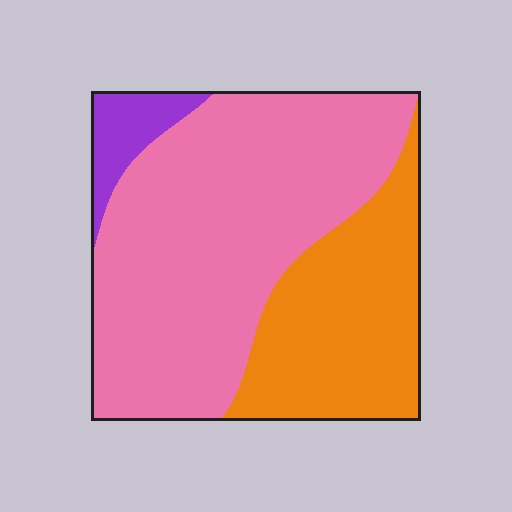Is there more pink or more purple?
Pink.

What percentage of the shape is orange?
Orange takes up about one third (1/3) of the shape.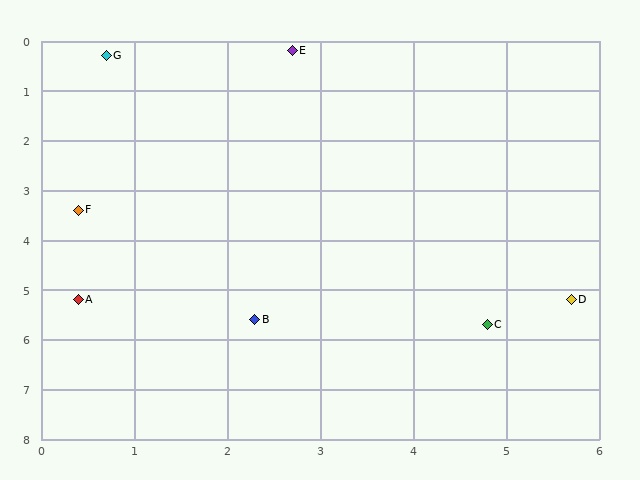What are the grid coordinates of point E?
Point E is at approximately (2.7, 0.2).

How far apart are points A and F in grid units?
Points A and F are about 1.8 grid units apart.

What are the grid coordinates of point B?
Point B is at approximately (2.3, 5.6).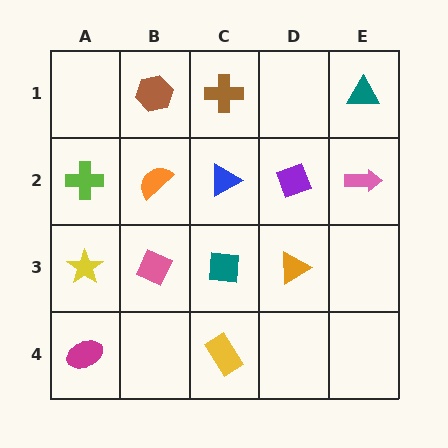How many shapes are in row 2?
5 shapes.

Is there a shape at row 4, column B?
No, that cell is empty.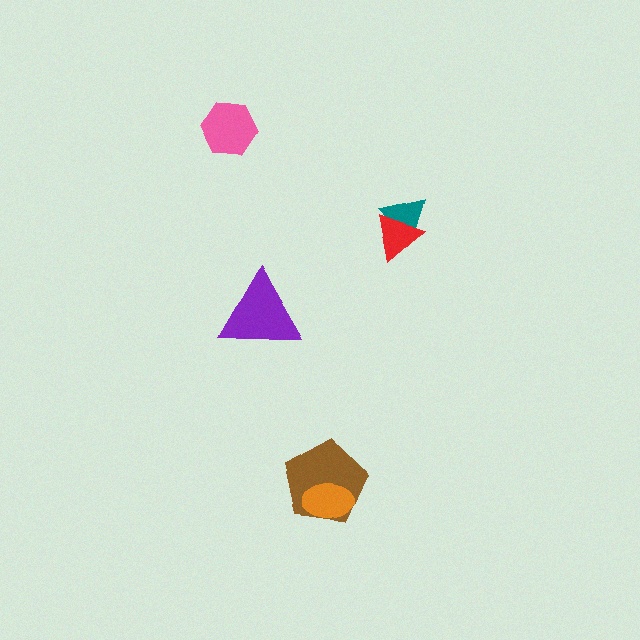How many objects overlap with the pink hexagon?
0 objects overlap with the pink hexagon.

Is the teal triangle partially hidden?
Yes, it is partially covered by another shape.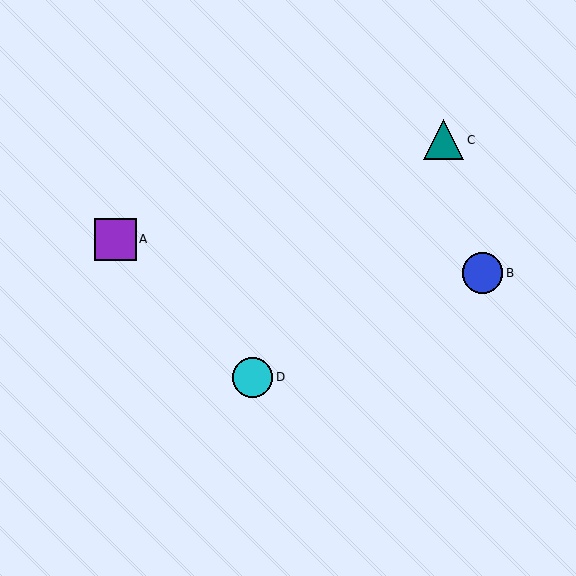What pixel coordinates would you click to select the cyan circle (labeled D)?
Click at (252, 377) to select the cyan circle D.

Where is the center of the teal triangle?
The center of the teal triangle is at (444, 140).